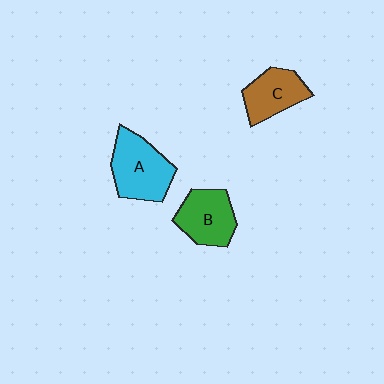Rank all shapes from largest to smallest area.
From largest to smallest: A (cyan), B (green), C (brown).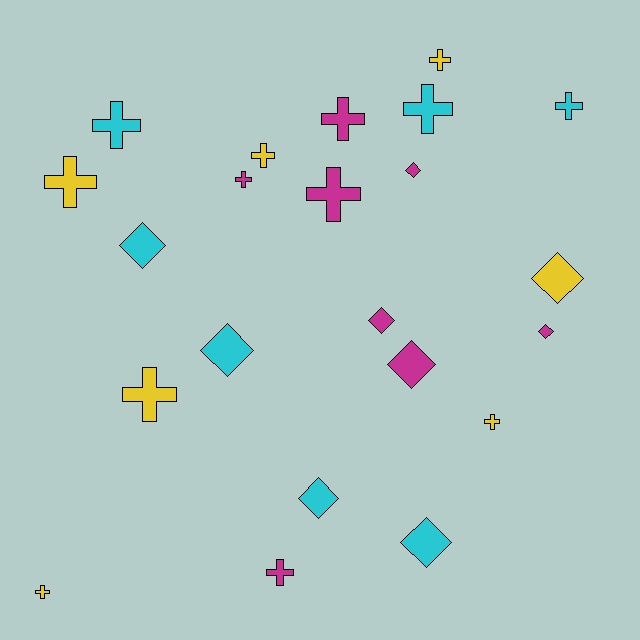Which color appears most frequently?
Magenta, with 8 objects.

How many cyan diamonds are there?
There are 4 cyan diamonds.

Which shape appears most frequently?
Cross, with 13 objects.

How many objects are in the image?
There are 22 objects.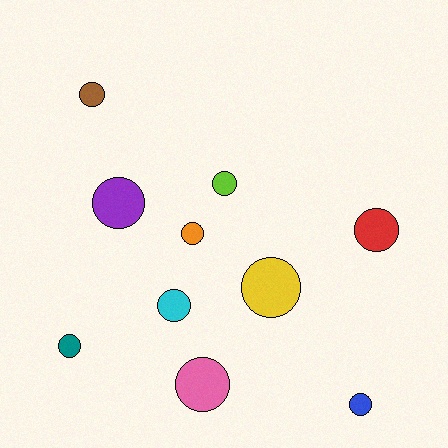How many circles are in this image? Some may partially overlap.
There are 10 circles.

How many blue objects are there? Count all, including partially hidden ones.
There is 1 blue object.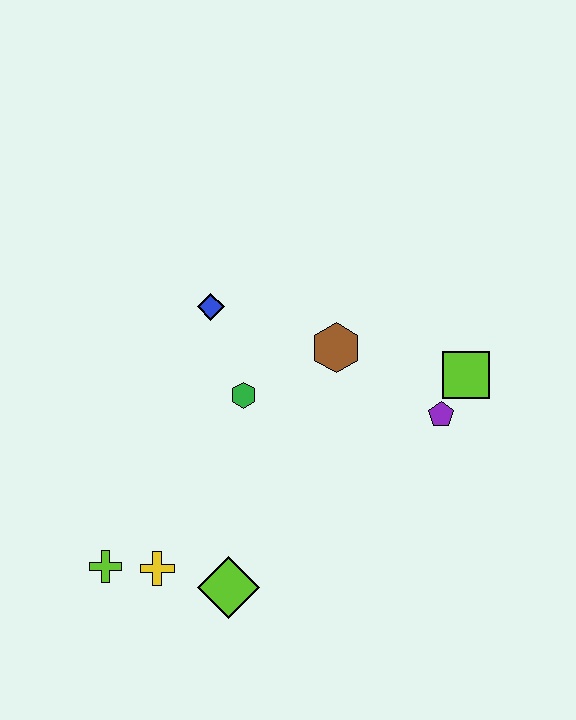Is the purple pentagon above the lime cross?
Yes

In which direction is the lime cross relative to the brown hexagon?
The lime cross is to the left of the brown hexagon.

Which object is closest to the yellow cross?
The lime cross is closest to the yellow cross.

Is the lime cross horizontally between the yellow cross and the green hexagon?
No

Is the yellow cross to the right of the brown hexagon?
No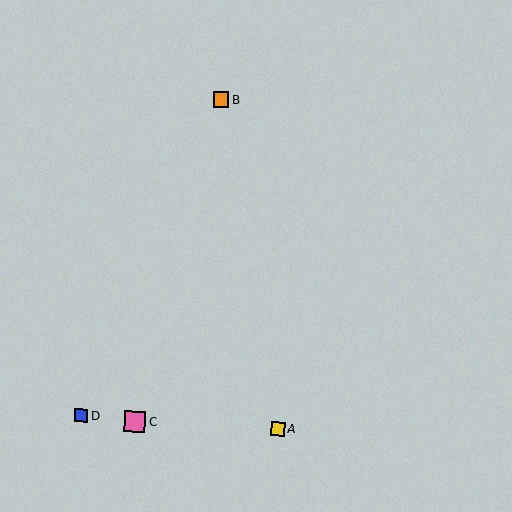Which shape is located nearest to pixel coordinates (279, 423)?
The yellow square (labeled A) at (278, 429) is nearest to that location.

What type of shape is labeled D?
Shape D is a blue square.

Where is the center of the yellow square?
The center of the yellow square is at (278, 429).